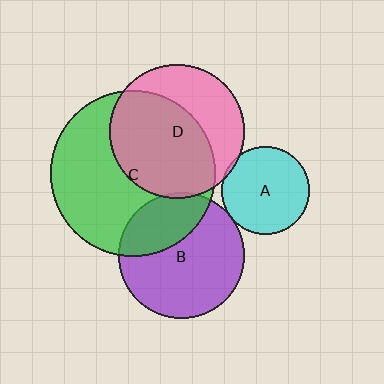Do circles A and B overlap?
Yes.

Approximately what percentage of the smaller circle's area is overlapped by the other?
Approximately 5%.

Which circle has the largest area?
Circle C (green).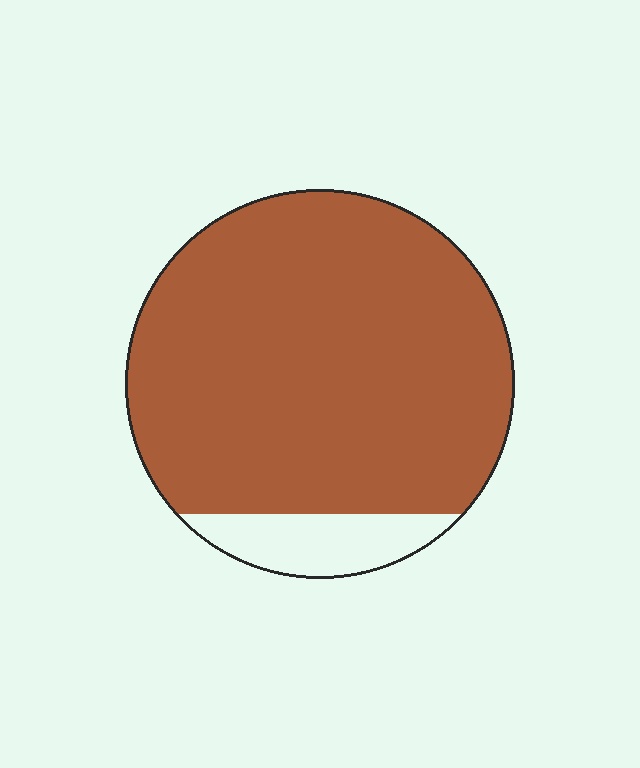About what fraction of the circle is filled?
About nine tenths (9/10).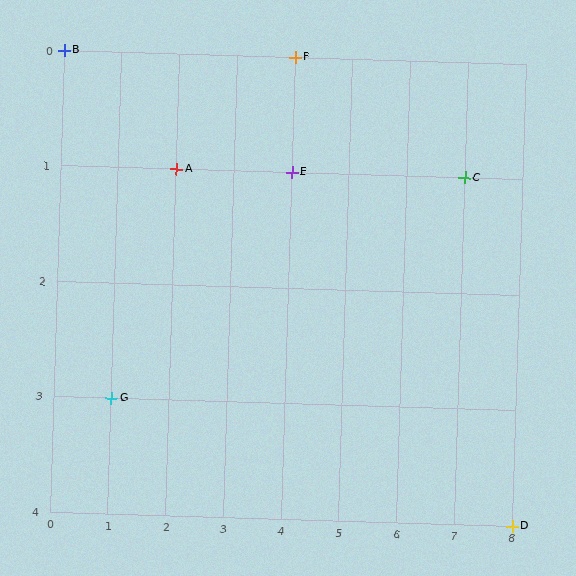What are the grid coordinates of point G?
Point G is at grid coordinates (1, 3).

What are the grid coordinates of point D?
Point D is at grid coordinates (8, 4).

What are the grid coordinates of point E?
Point E is at grid coordinates (4, 1).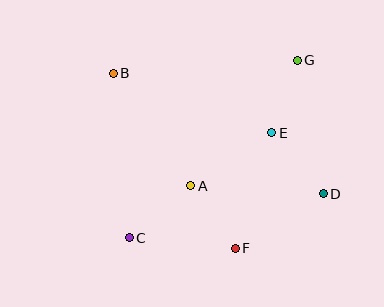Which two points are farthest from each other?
Points C and G are farthest from each other.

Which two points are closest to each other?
Points A and F are closest to each other.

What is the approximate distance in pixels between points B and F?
The distance between B and F is approximately 213 pixels.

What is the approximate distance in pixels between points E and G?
The distance between E and G is approximately 77 pixels.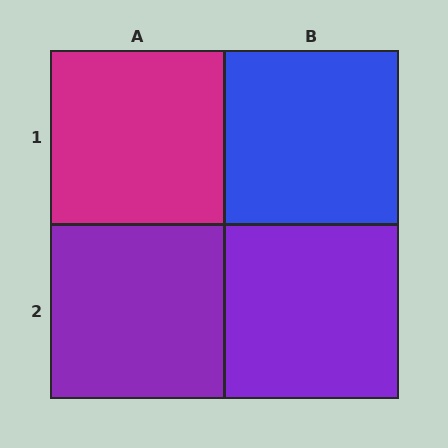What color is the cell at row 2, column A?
Purple.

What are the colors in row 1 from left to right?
Magenta, blue.